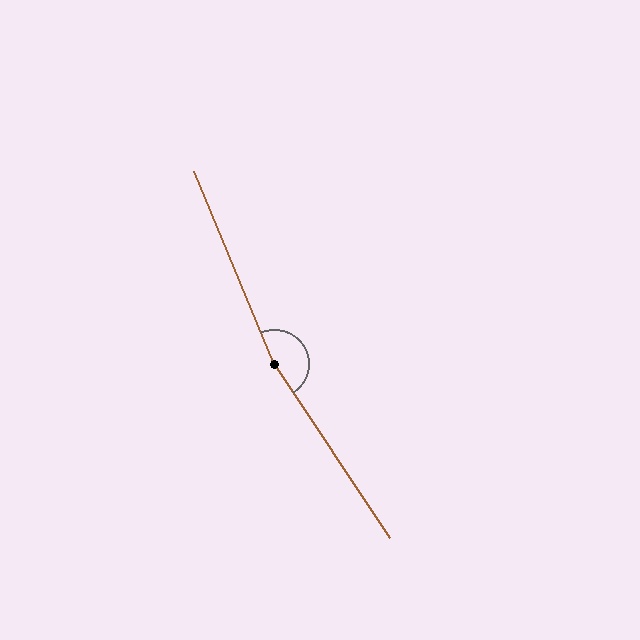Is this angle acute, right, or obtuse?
It is obtuse.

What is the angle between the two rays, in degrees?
Approximately 169 degrees.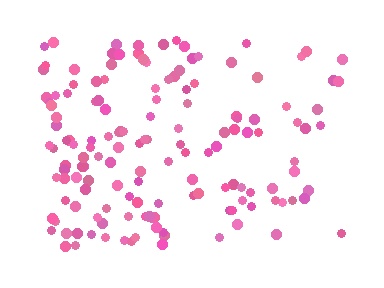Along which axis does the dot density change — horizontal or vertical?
Horizontal.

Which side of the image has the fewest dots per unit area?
The right.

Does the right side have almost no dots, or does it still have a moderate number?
Still a moderate number, just noticeably fewer than the left.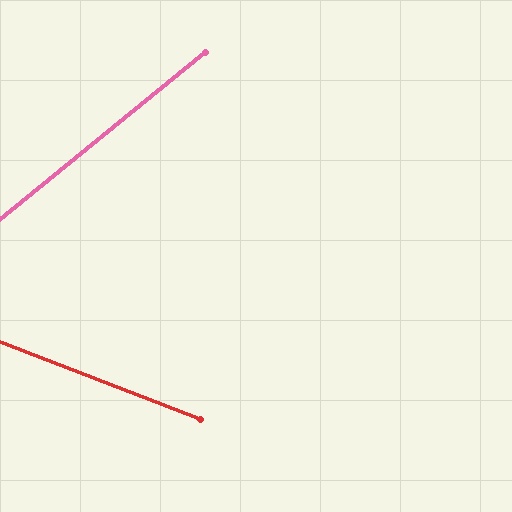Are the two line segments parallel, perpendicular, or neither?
Neither parallel nor perpendicular — they differ by about 60°.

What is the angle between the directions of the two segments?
Approximately 60 degrees.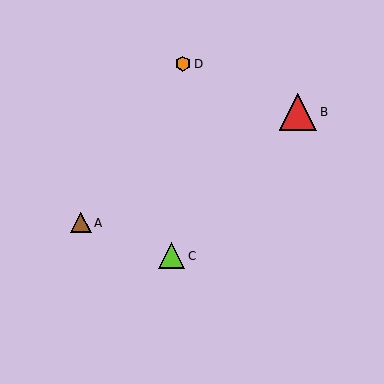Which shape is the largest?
The red triangle (labeled B) is the largest.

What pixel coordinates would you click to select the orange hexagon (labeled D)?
Click at (183, 64) to select the orange hexagon D.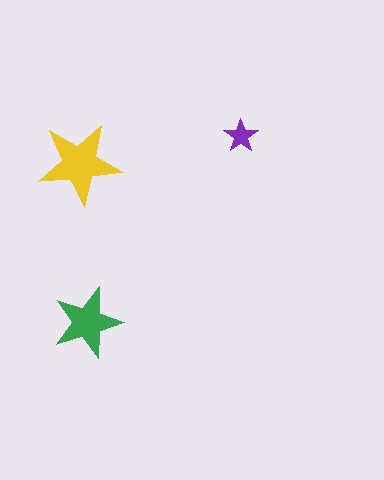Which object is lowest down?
The green star is bottommost.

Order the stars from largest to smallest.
the yellow one, the green one, the purple one.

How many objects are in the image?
There are 3 objects in the image.